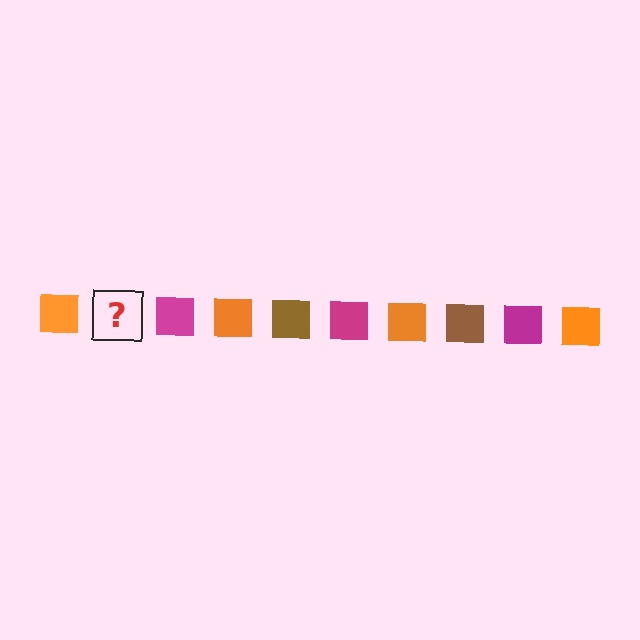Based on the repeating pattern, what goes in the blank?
The blank should be a brown square.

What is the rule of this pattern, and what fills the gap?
The rule is that the pattern cycles through orange, brown, magenta squares. The gap should be filled with a brown square.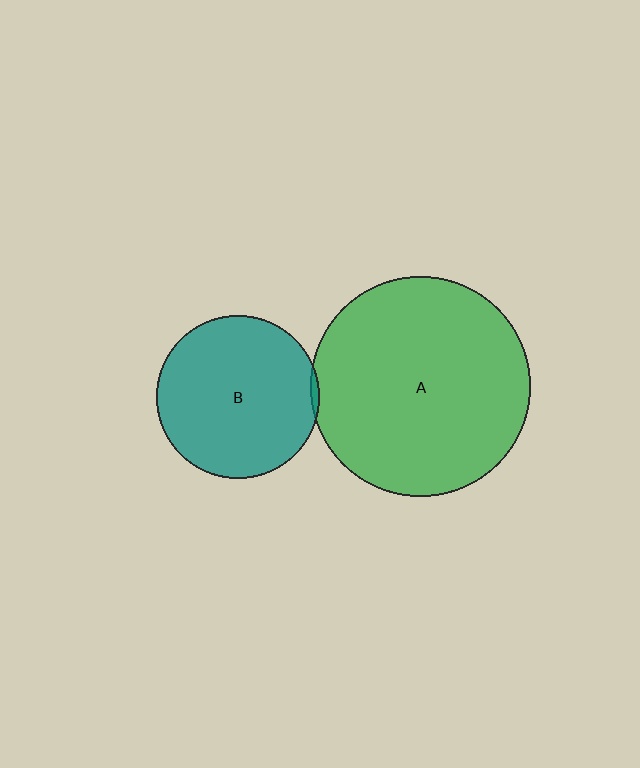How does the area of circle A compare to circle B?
Approximately 1.8 times.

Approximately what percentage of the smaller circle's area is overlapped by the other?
Approximately 5%.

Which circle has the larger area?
Circle A (green).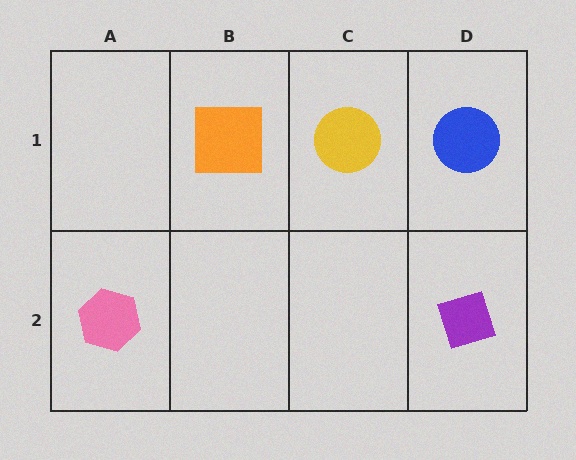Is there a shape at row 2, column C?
No, that cell is empty.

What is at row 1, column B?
An orange square.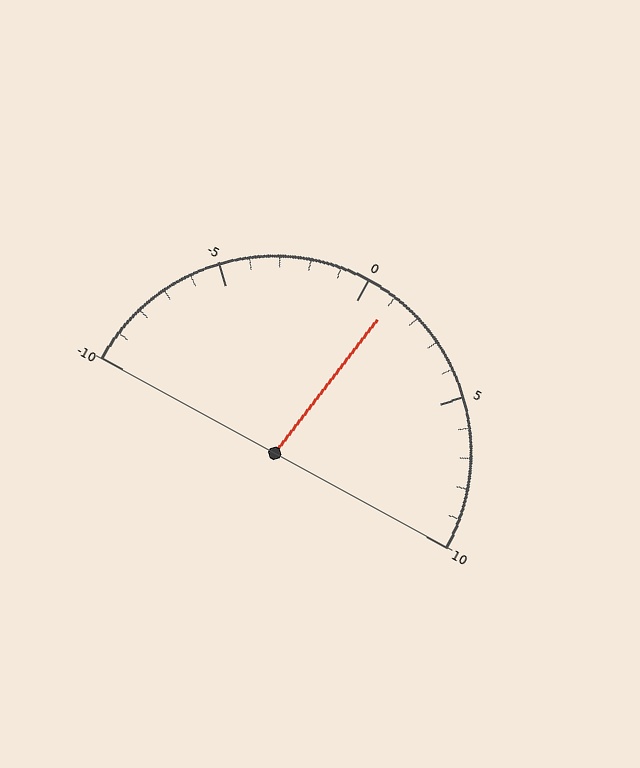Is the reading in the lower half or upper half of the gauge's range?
The reading is in the upper half of the range (-10 to 10).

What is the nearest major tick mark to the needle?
The nearest major tick mark is 0.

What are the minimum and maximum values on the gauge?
The gauge ranges from -10 to 10.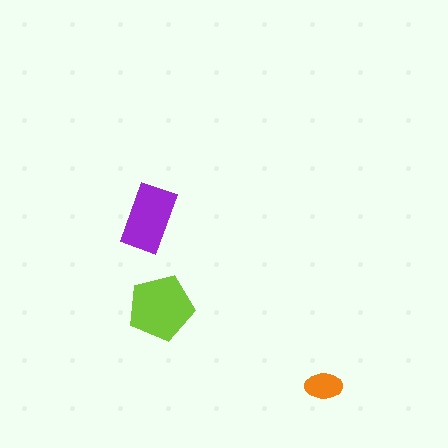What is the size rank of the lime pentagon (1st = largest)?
1st.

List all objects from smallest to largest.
The orange ellipse, the purple rectangle, the lime pentagon.